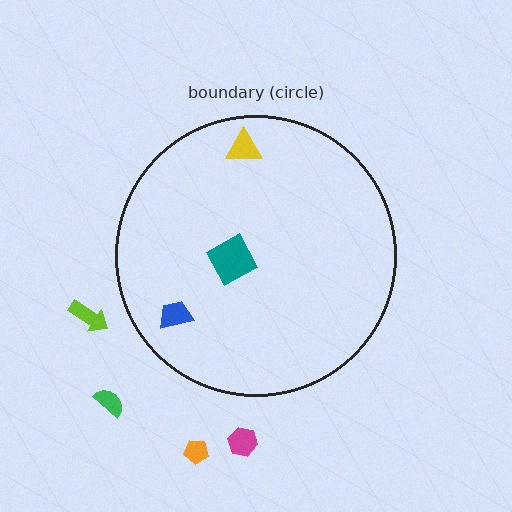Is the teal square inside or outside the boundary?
Inside.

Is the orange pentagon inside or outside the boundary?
Outside.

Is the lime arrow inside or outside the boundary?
Outside.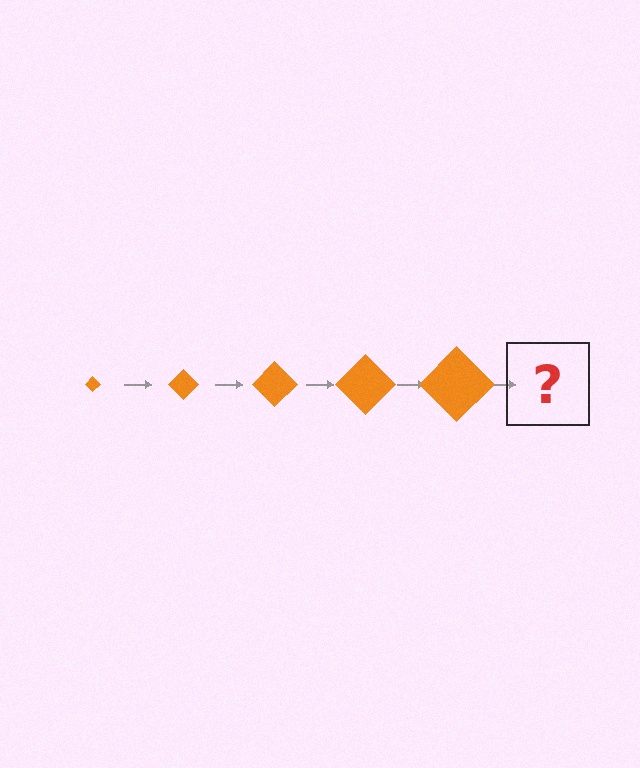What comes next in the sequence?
The next element should be an orange diamond, larger than the previous one.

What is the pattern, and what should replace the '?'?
The pattern is that the diamond gets progressively larger each step. The '?' should be an orange diamond, larger than the previous one.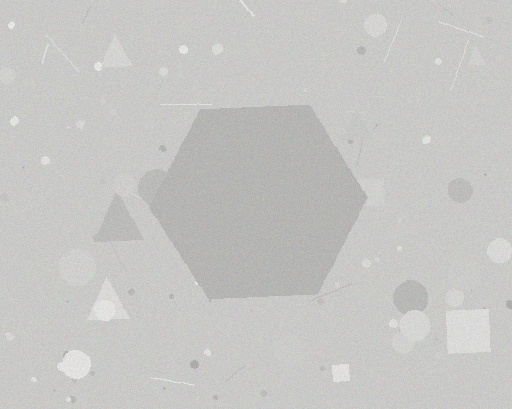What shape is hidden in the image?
A hexagon is hidden in the image.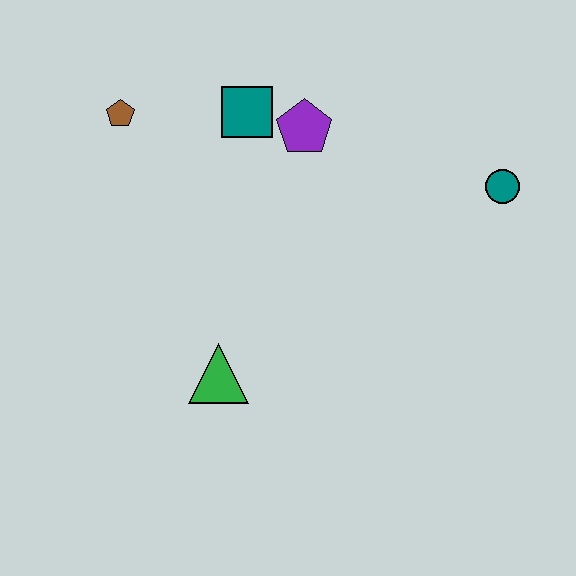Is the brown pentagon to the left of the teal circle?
Yes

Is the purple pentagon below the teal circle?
No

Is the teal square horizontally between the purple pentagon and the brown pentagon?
Yes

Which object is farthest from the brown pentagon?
The teal circle is farthest from the brown pentagon.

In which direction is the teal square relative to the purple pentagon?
The teal square is to the left of the purple pentagon.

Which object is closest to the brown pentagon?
The teal square is closest to the brown pentagon.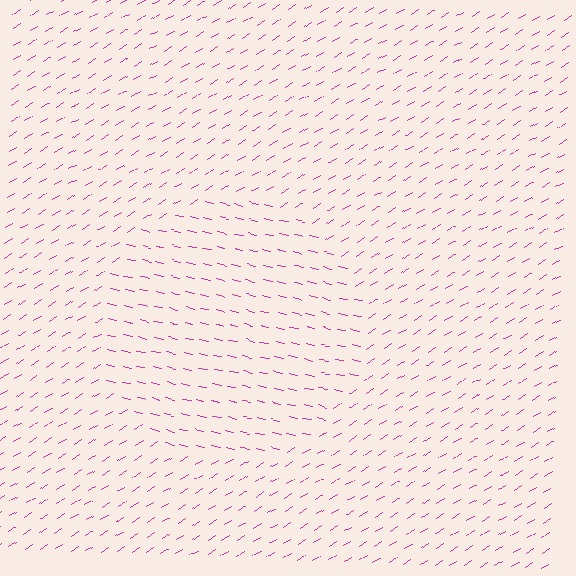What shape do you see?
I see a circle.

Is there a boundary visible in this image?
Yes, there is a texture boundary formed by a change in line orientation.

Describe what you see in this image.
The image is filled with small magenta line segments. A circle region in the image has lines oriented differently from the surrounding lines, creating a visible texture boundary.